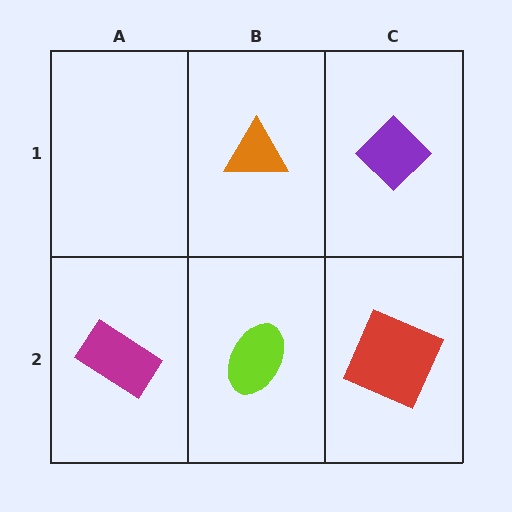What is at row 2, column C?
A red square.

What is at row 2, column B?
A lime ellipse.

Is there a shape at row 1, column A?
No, that cell is empty.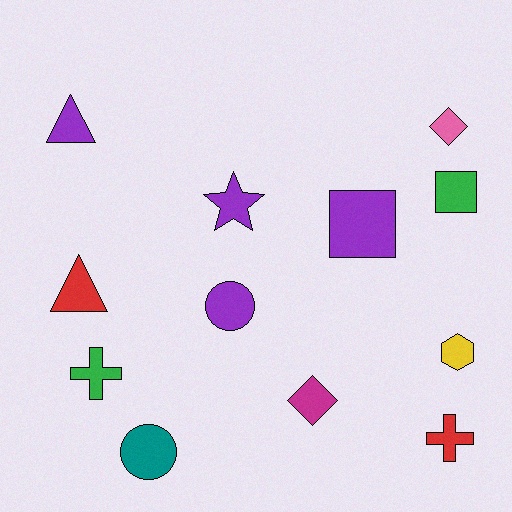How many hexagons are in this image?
There is 1 hexagon.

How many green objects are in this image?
There are 2 green objects.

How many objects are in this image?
There are 12 objects.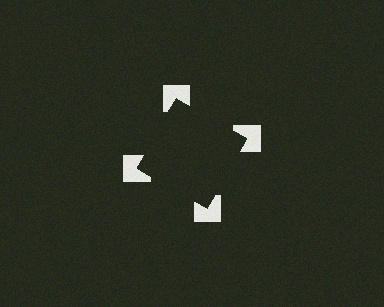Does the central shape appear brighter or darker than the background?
It typically appears slightly darker than the background, even though no actual brightness change is drawn.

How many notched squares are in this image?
There are 4 — one at each vertex of the illusory square.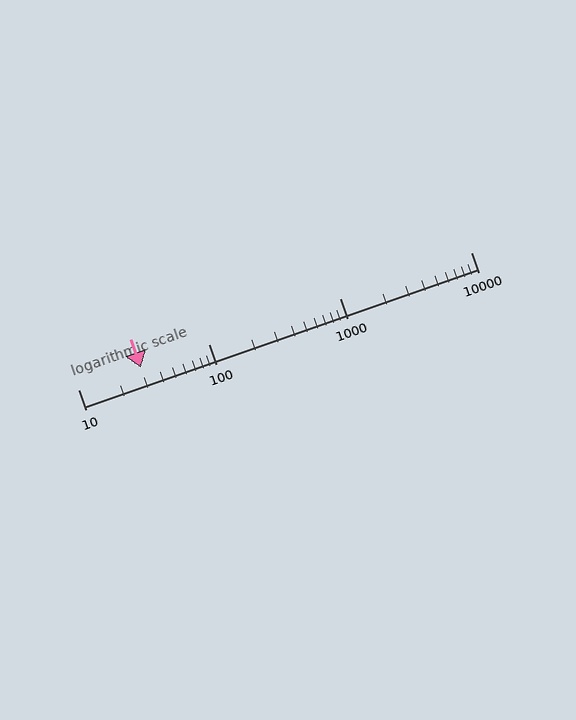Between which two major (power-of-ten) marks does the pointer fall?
The pointer is between 10 and 100.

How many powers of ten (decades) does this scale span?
The scale spans 3 decades, from 10 to 10000.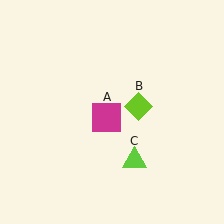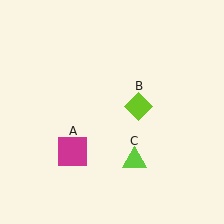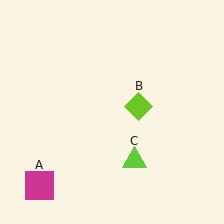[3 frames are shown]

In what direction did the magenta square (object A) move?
The magenta square (object A) moved down and to the left.